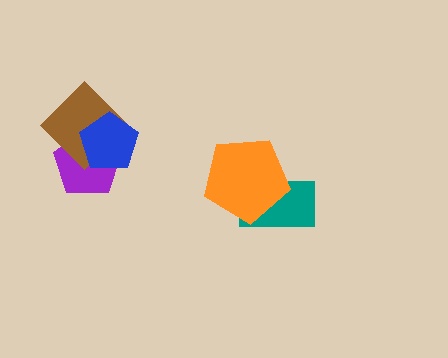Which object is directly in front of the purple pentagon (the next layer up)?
The brown diamond is directly in front of the purple pentagon.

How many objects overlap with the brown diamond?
2 objects overlap with the brown diamond.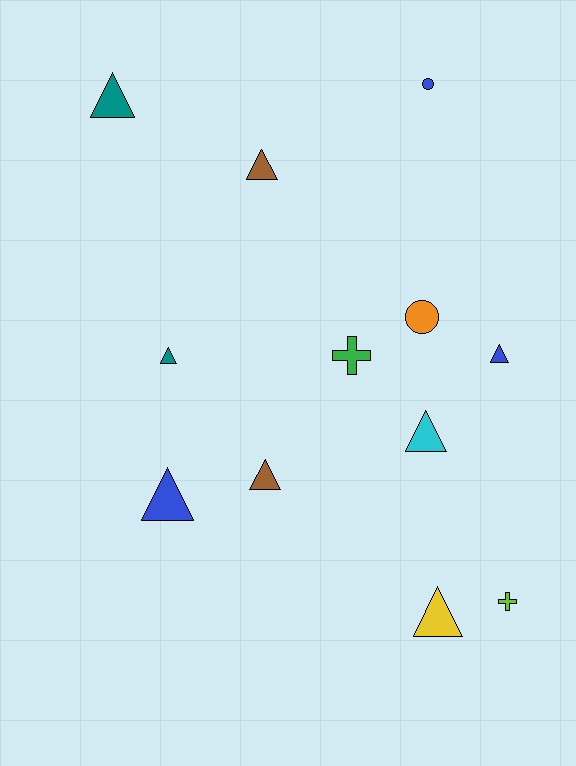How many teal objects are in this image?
There are 2 teal objects.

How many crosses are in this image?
There are 2 crosses.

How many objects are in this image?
There are 12 objects.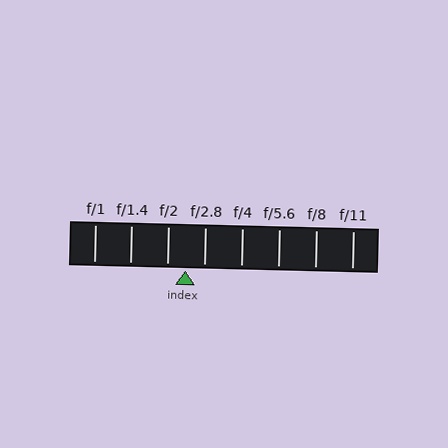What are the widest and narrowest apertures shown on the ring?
The widest aperture shown is f/1 and the narrowest is f/11.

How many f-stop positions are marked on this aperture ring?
There are 8 f-stop positions marked.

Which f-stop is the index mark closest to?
The index mark is closest to f/2.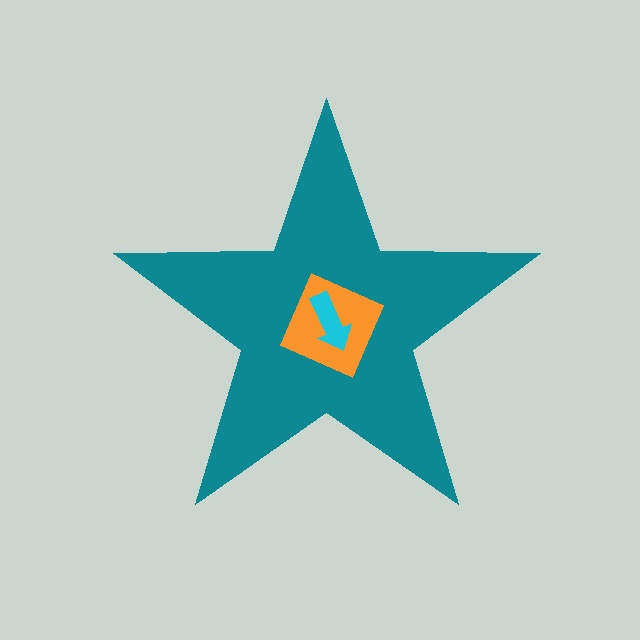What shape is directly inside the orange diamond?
The cyan arrow.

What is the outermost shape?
The teal star.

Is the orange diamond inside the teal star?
Yes.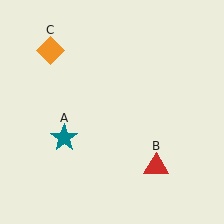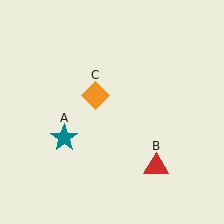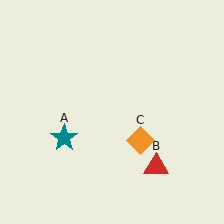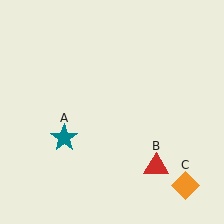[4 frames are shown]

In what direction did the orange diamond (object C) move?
The orange diamond (object C) moved down and to the right.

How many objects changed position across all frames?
1 object changed position: orange diamond (object C).